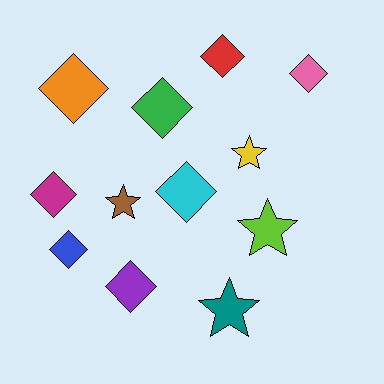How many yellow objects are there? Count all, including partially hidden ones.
There is 1 yellow object.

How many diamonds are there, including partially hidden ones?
There are 8 diamonds.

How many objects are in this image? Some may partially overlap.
There are 12 objects.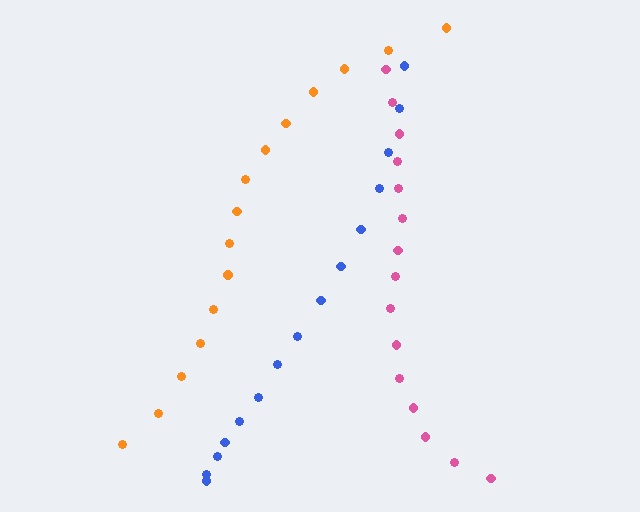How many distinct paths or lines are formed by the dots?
There are 3 distinct paths.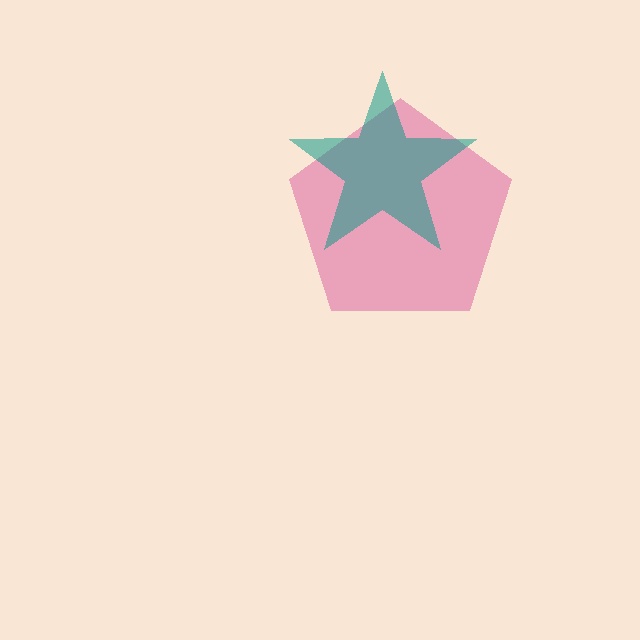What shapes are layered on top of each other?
The layered shapes are: a pink pentagon, a teal star.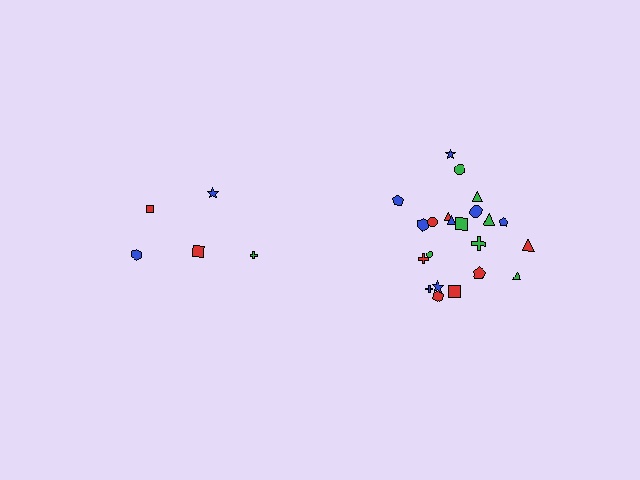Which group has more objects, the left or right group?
The right group.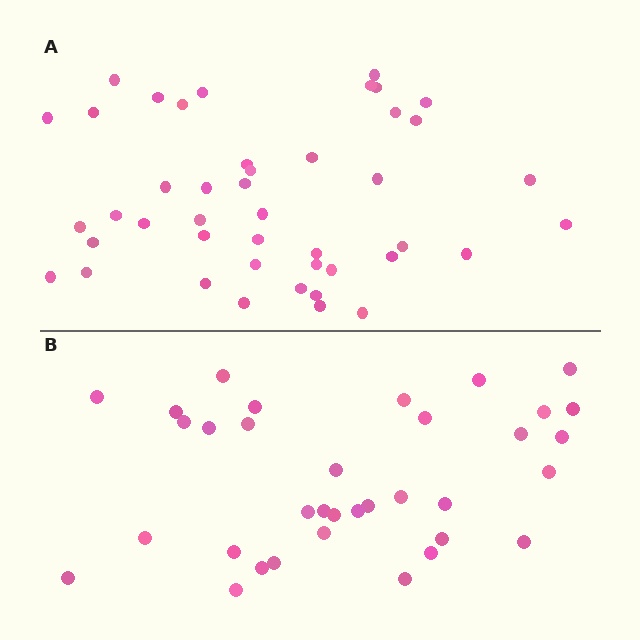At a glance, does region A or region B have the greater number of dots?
Region A (the top region) has more dots.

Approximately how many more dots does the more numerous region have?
Region A has roughly 8 or so more dots than region B.